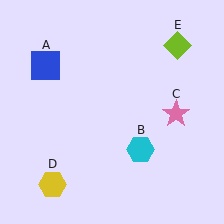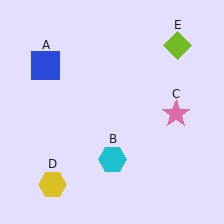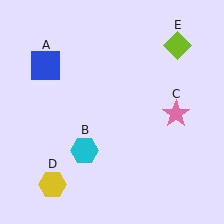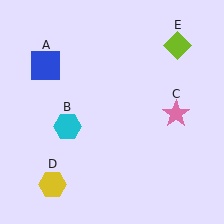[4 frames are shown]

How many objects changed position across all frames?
1 object changed position: cyan hexagon (object B).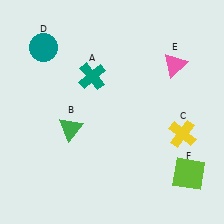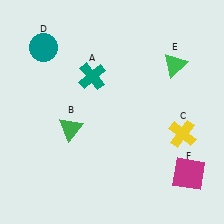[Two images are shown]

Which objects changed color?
E changed from pink to green. F changed from lime to magenta.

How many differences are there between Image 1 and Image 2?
There are 2 differences between the two images.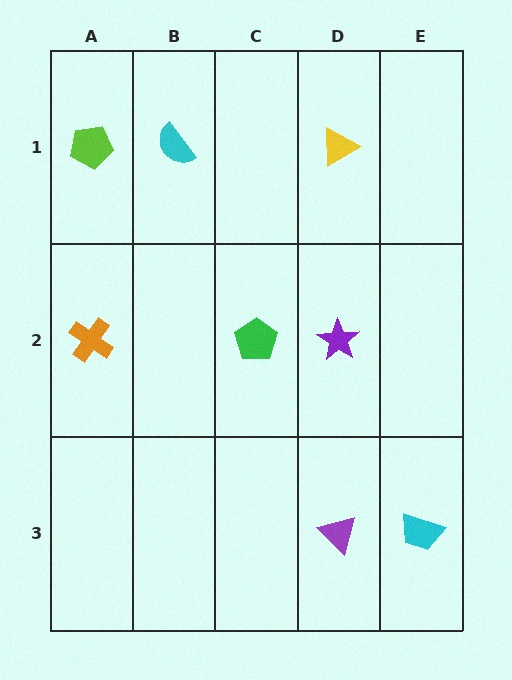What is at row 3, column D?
A purple triangle.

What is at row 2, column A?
An orange cross.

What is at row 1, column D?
A yellow triangle.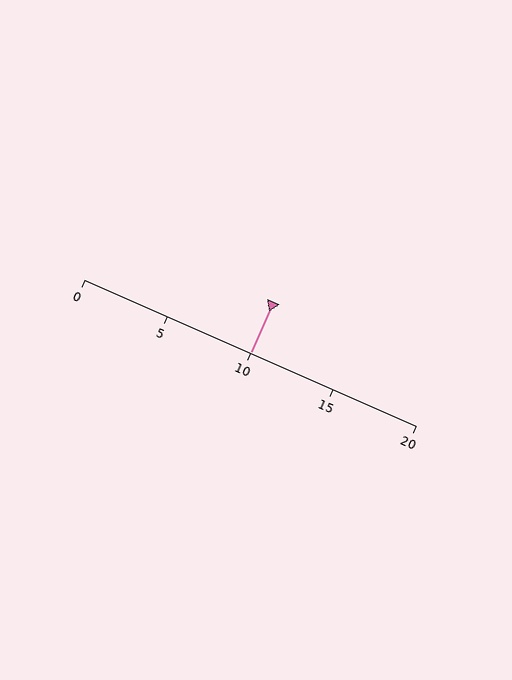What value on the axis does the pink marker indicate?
The marker indicates approximately 10.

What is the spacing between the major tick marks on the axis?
The major ticks are spaced 5 apart.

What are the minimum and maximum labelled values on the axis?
The axis runs from 0 to 20.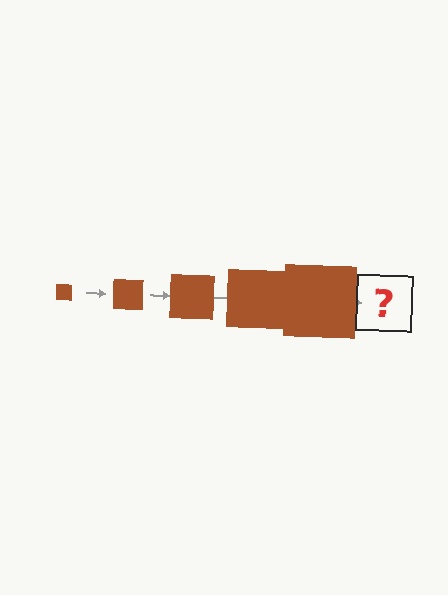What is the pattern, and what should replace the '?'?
The pattern is that the square gets progressively larger each step. The '?' should be a brown square, larger than the previous one.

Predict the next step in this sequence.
The next step is a brown square, larger than the previous one.